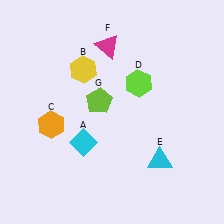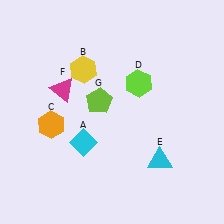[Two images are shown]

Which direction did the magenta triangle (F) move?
The magenta triangle (F) moved left.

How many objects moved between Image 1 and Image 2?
1 object moved between the two images.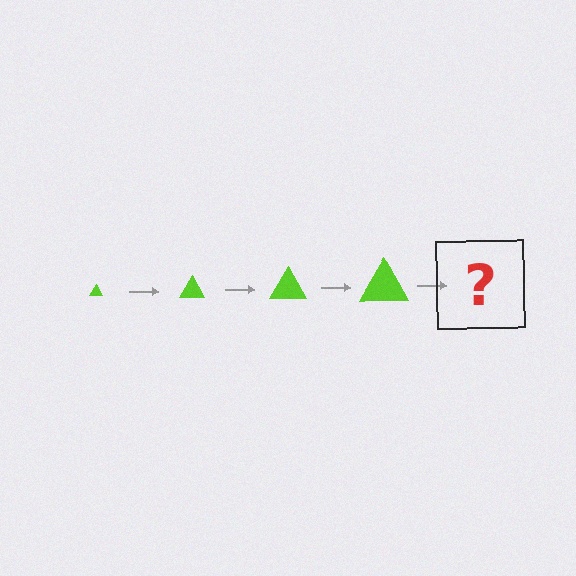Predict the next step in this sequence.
The next step is a lime triangle, larger than the previous one.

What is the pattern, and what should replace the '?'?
The pattern is that the triangle gets progressively larger each step. The '?' should be a lime triangle, larger than the previous one.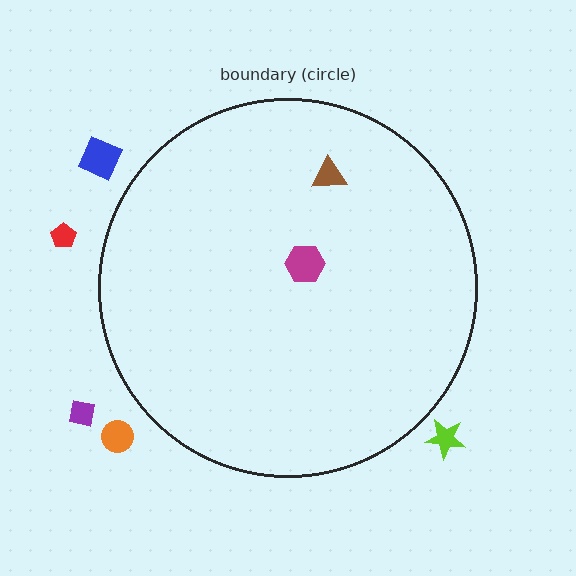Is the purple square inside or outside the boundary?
Outside.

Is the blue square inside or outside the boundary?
Outside.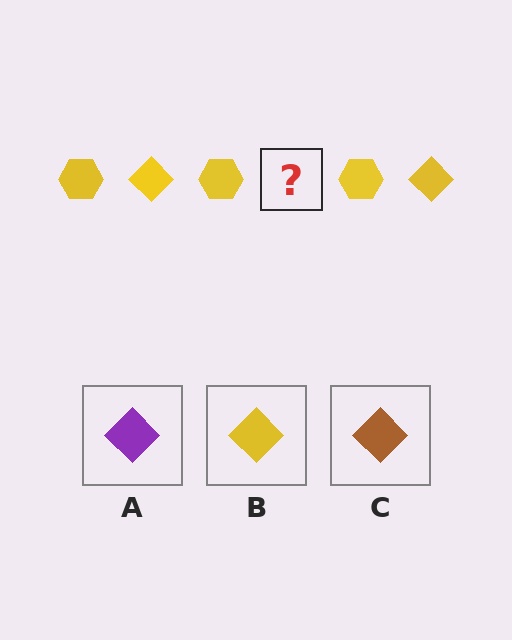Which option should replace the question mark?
Option B.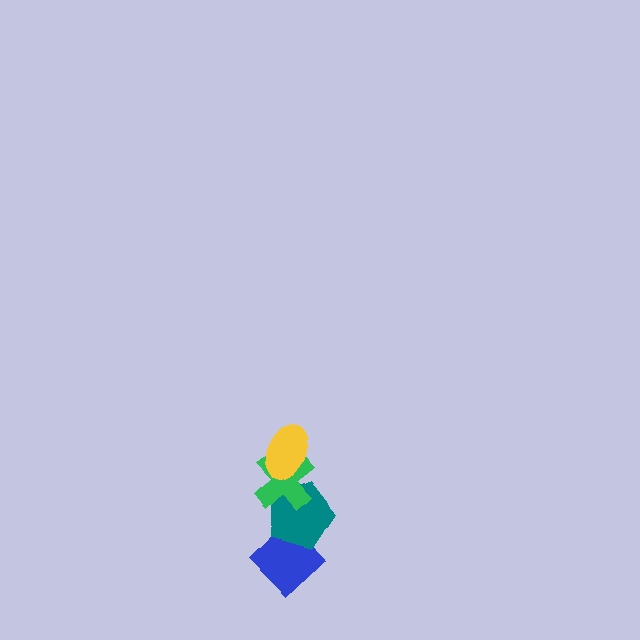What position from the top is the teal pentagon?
The teal pentagon is 3rd from the top.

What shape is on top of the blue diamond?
The teal pentagon is on top of the blue diamond.